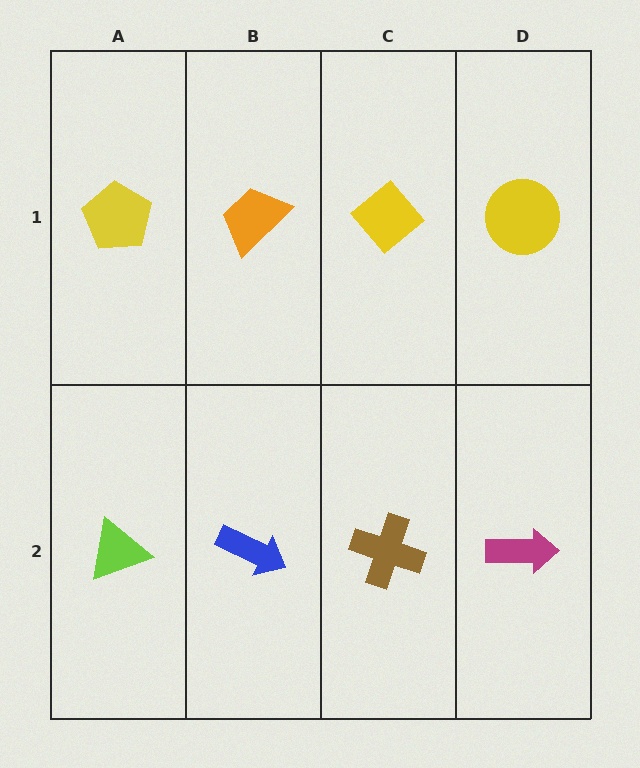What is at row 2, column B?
A blue arrow.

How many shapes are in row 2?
4 shapes.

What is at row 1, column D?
A yellow circle.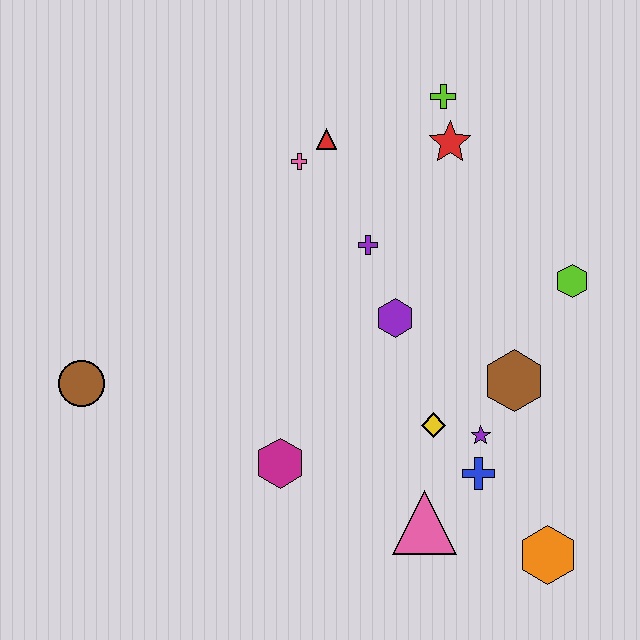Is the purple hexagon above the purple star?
Yes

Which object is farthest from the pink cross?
The orange hexagon is farthest from the pink cross.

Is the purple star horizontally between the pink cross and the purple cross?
No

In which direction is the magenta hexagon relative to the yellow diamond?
The magenta hexagon is to the left of the yellow diamond.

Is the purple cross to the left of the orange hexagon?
Yes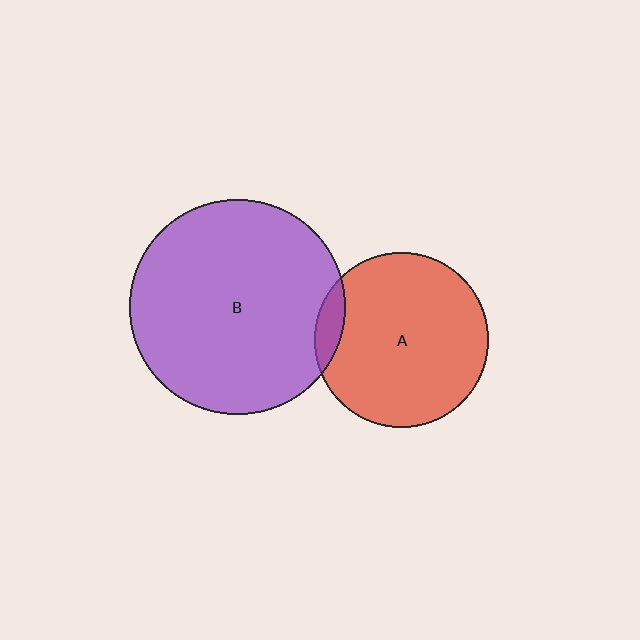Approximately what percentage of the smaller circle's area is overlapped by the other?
Approximately 10%.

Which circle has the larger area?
Circle B (purple).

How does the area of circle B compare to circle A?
Approximately 1.5 times.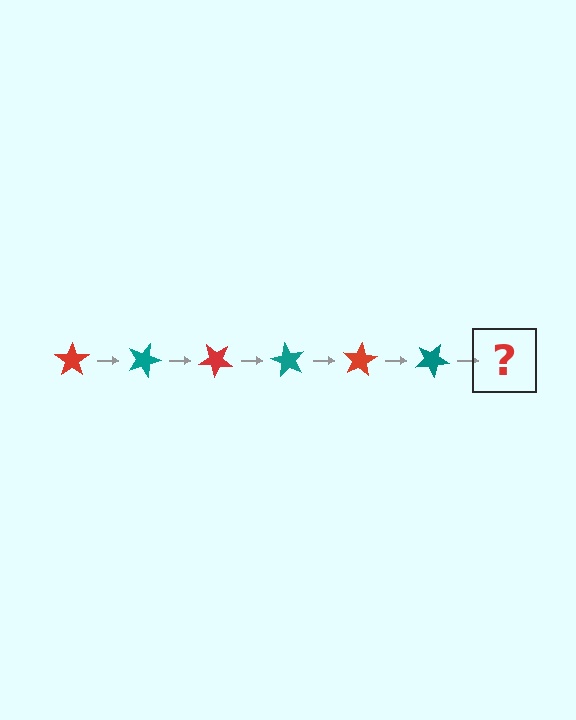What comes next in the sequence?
The next element should be a red star, rotated 120 degrees from the start.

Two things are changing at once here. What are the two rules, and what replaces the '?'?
The two rules are that it rotates 20 degrees each step and the color cycles through red and teal. The '?' should be a red star, rotated 120 degrees from the start.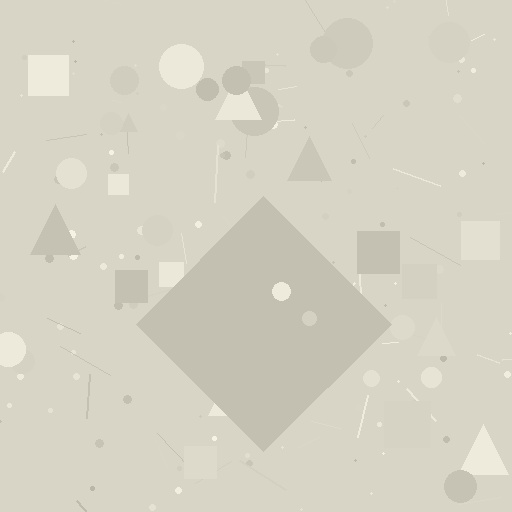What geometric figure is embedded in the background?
A diamond is embedded in the background.